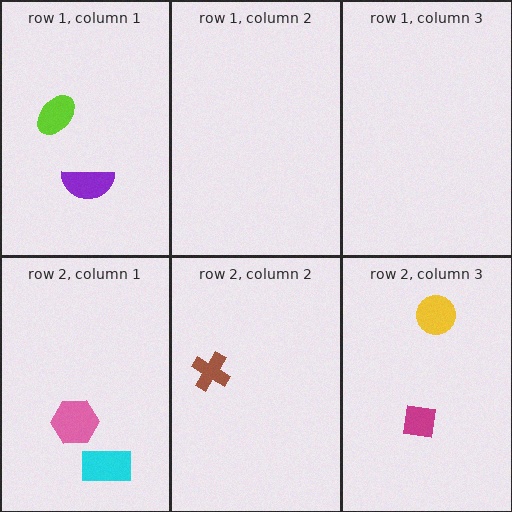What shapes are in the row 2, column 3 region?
The yellow circle, the magenta square.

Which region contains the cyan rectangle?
The row 2, column 1 region.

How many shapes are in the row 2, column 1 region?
2.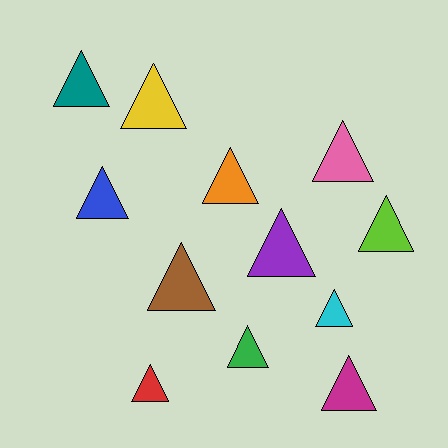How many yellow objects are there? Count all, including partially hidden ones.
There is 1 yellow object.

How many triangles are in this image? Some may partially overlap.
There are 12 triangles.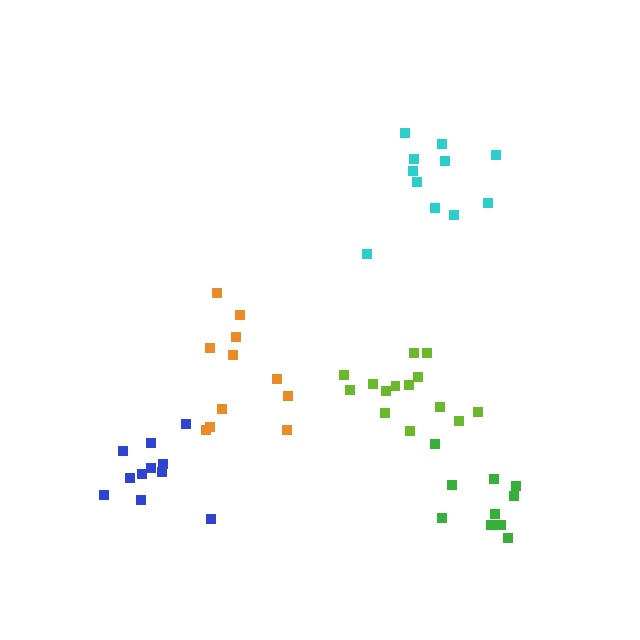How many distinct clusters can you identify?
There are 5 distinct clusters.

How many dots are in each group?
Group 1: 14 dots, Group 2: 11 dots, Group 3: 12 dots, Group 4: 11 dots, Group 5: 10 dots (58 total).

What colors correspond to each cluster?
The clusters are colored: lime, blue, orange, cyan, green.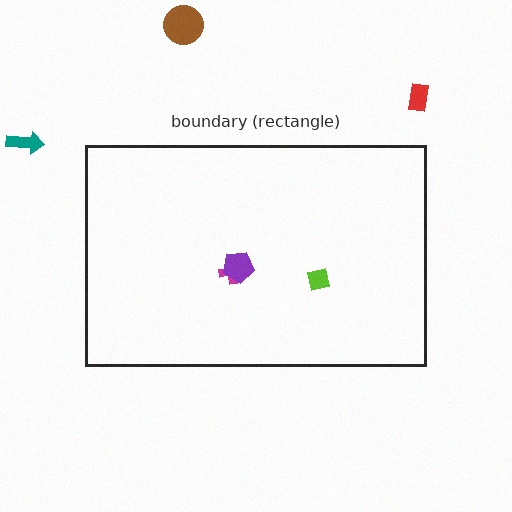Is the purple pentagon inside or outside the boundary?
Inside.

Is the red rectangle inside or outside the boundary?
Outside.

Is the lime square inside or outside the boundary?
Inside.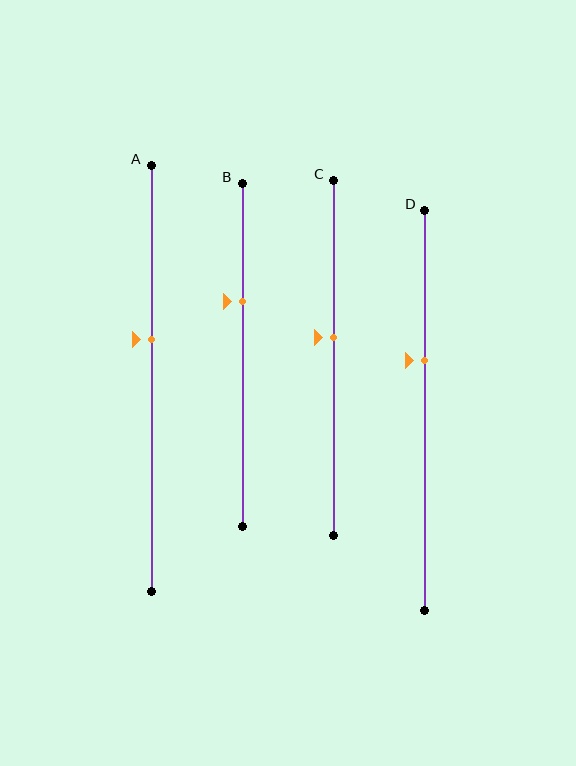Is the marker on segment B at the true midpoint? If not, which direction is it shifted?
No, the marker on segment B is shifted upward by about 16% of the segment length.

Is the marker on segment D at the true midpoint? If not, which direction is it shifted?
No, the marker on segment D is shifted upward by about 12% of the segment length.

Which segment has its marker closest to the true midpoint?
Segment C has its marker closest to the true midpoint.